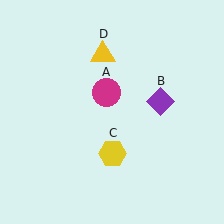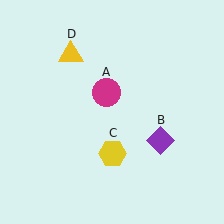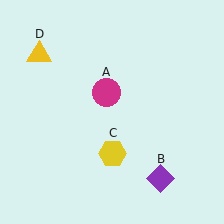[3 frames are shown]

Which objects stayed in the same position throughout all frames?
Magenta circle (object A) and yellow hexagon (object C) remained stationary.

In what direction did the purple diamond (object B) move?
The purple diamond (object B) moved down.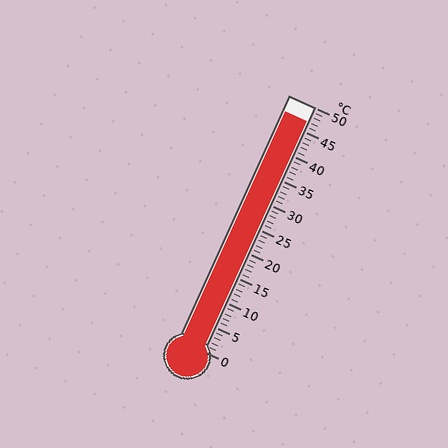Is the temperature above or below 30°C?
The temperature is above 30°C.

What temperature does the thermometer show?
The thermometer shows approximately 47°C.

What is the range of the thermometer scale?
The thermometer scale ranges from 0°C to 50°C.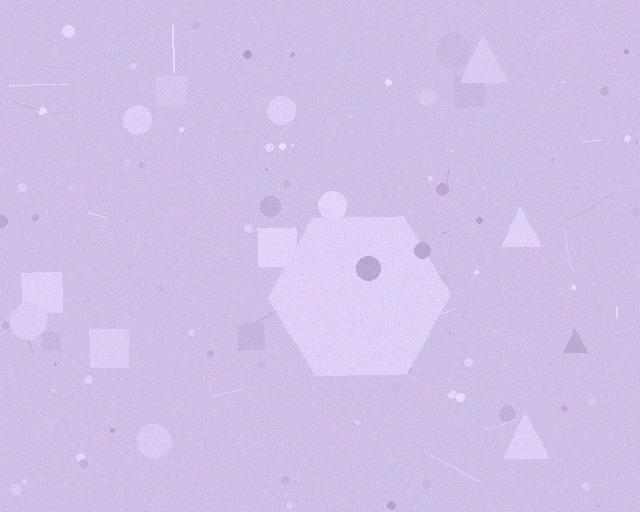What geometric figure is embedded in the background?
A hexagon is embedded in the background.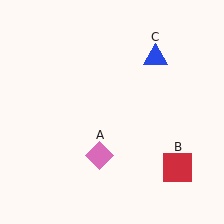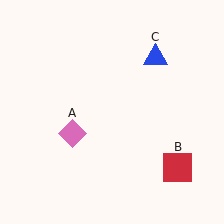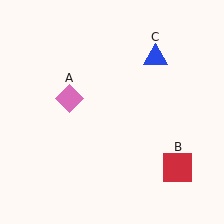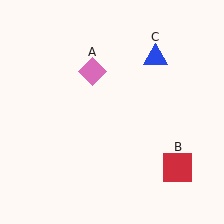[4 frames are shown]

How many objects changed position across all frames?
1 object changed position: pink diamond (object A).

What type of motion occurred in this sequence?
The pink diamond (object A) rotated clockwise around the center of the scene.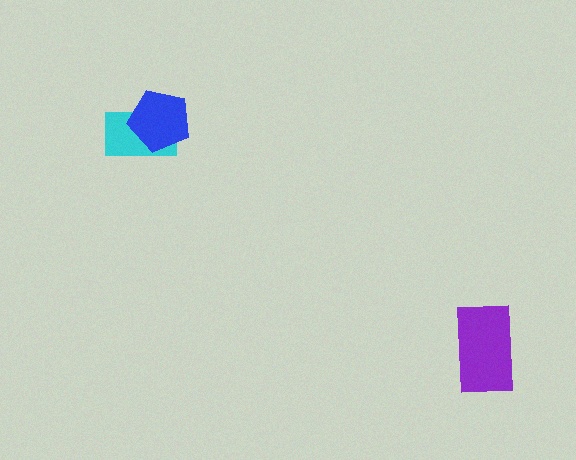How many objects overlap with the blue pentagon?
1 object overlaps with the blue pentagon.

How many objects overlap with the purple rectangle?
0 objects overlap with the purple rectangle.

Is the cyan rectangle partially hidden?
Yes, it is partially covered by another shape.